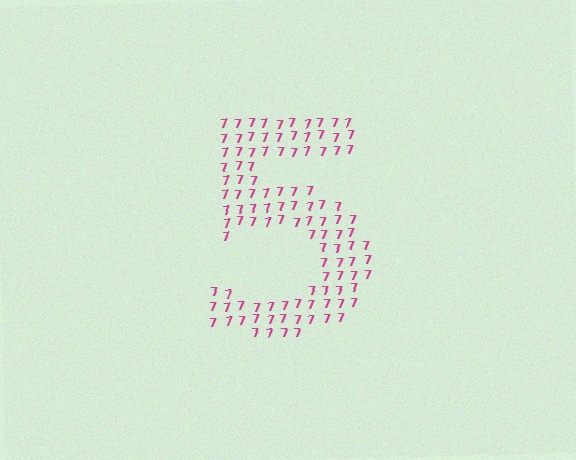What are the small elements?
The small elements are digit 7's.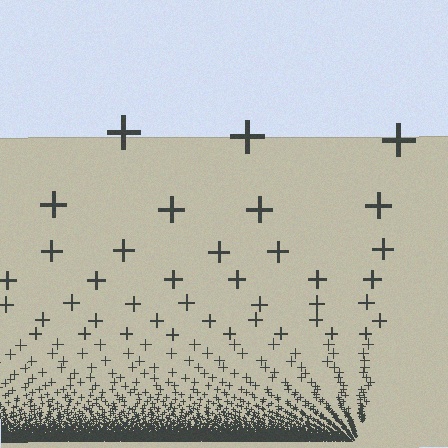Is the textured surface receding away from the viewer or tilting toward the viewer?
The surface appears to tilt toward the viewer. Texture elements get larger and sparser toward the top.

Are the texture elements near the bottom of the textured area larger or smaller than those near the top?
Smaller. The gradient is inverted — elements near the bottom are smaller and denser.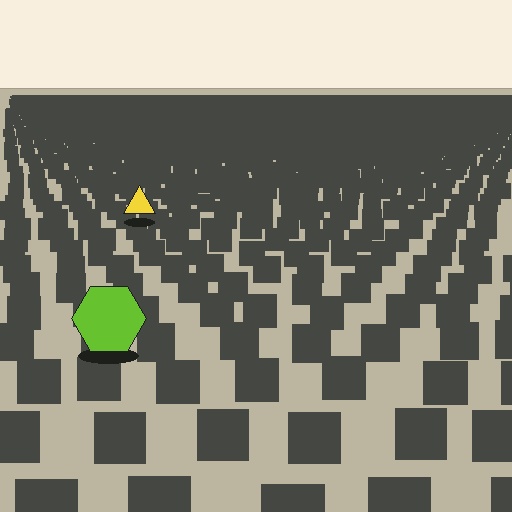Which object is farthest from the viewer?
The yellow triangle is farthest from the viewer. It appears smaller and the ground texture around it is denser.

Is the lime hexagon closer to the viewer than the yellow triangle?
Yes. The lime hexagon is closer — you can tell from the texture gradient: the ground texture is coarser near it.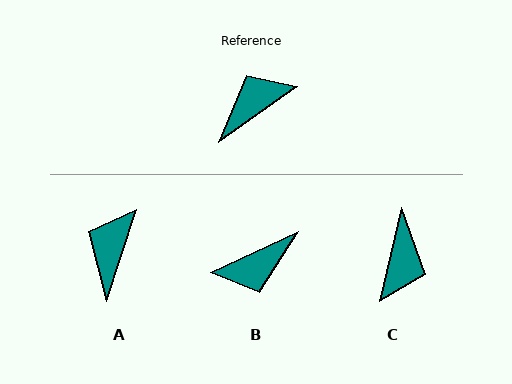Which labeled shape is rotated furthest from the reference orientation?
B, about 170 degrees away.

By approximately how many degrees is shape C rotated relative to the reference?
Approximately 138 degrees clockwise.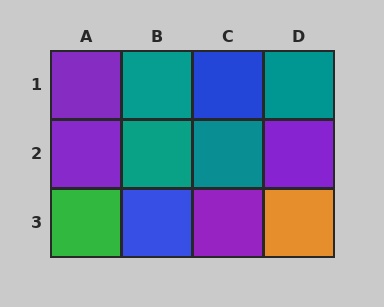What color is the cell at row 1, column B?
Teal.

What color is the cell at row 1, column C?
Blue.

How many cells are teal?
4 cells are teal.